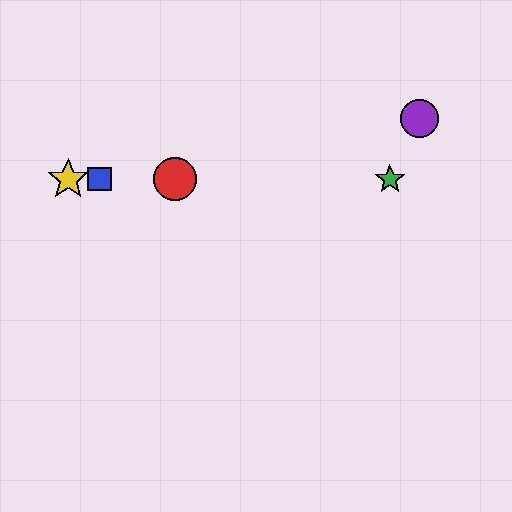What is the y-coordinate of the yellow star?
The yellow star is at y≈179.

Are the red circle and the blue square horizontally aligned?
Yes, both are at y≈179.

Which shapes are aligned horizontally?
The red circle, the blue square, the green star, the yellow star are aligned horizontally.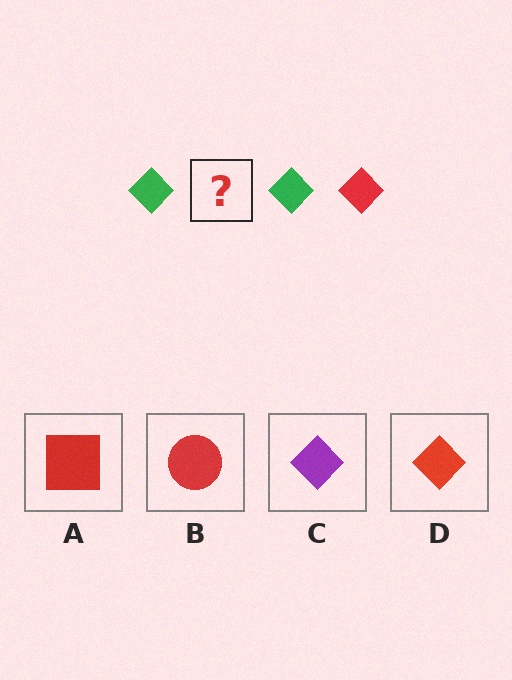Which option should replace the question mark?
Option D.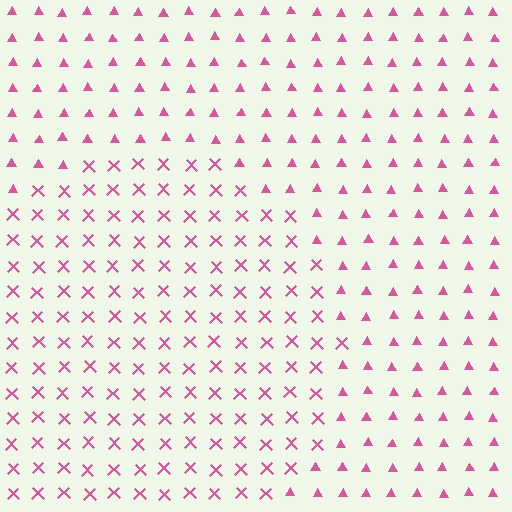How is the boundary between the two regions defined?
The boundary is defined by a change in element shape: X marks inside vs. triangles outside. All elements share the same color and spacing.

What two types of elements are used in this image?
The image uses X marks inside the circle region and triangles outside it.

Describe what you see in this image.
The image is filled with small pink elements arranged in a uniform grid. A circle-shaped region contains X marks, while the surrounding area contains triangles. The boundary is defined purely by the change in element shape.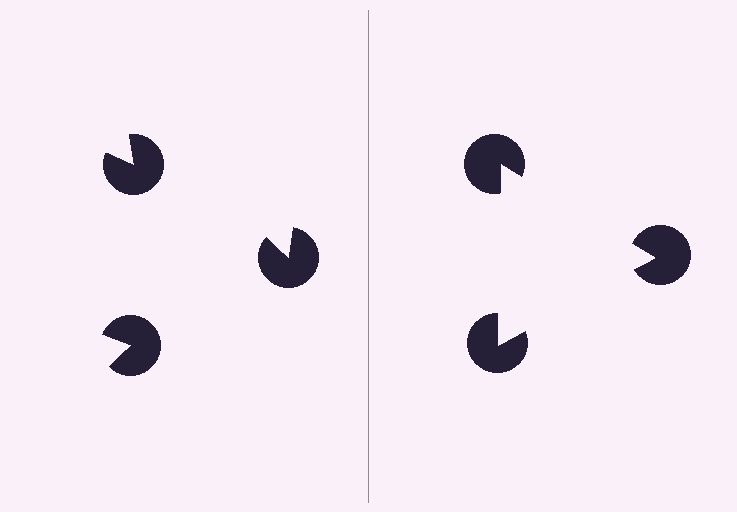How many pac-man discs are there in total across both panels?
6 — 3 on each side.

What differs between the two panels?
The pac-man discs are positioned identically on both sides; only the wedge orientations differ. On the right they align to a triangle; on the left they are misaligned.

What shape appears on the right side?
An illusory triangle.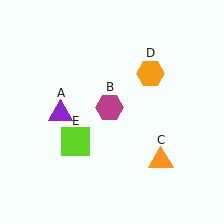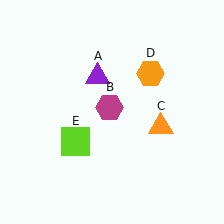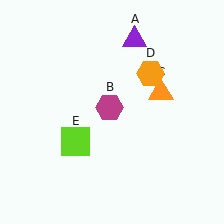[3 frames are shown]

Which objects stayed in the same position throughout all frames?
Magenta hexagon (object B) and orange hexagon (object D) and lime square (object E) remained stationary.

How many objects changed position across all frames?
2 objects changed position: purple triangle (object A), orange triangle (object C).